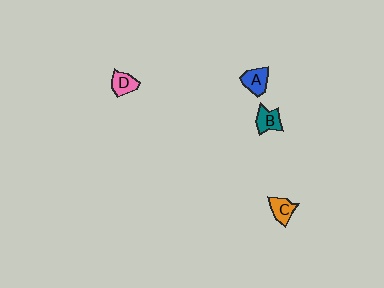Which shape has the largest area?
Shape A (blue).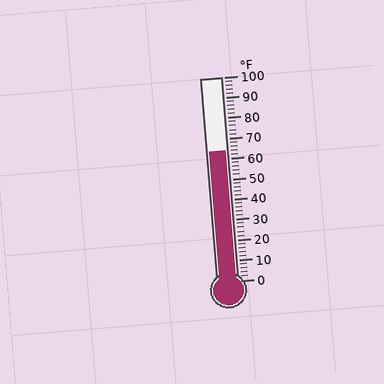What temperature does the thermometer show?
The thermometer shows approximately 64°F.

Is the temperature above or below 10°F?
The temperature is above 10°F.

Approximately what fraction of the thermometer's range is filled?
The thermometer is filled to approximately 65% of its range.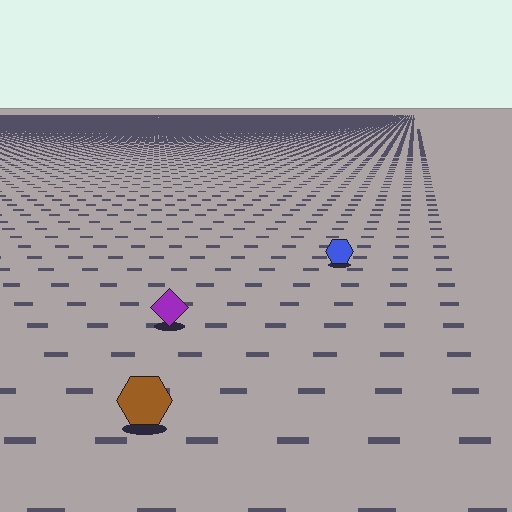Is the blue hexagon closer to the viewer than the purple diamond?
No. The purple diamond is closer — you can tell from the texture gradient: the ground texture is coarser near it.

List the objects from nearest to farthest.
From nearest to farthest: the brown hexagon, the purple diamond, the blue hexagon.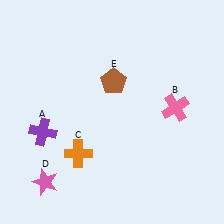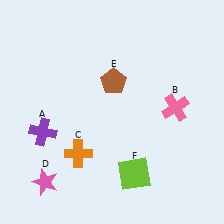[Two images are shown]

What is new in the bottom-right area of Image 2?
A lime square (F) was added in the bottom-right area of Image 2.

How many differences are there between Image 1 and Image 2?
There is 1 difference between the two images.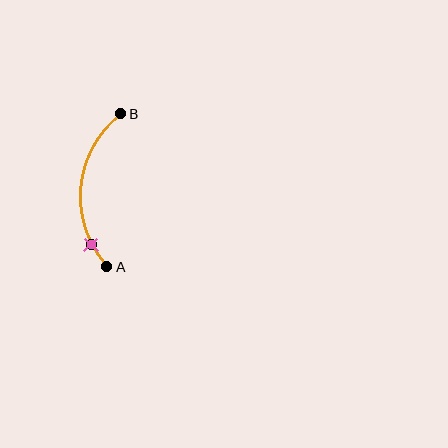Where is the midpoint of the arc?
The arc midpoint is the point on the curve farthest from the straight line joining A and B. It sits to the left of that line.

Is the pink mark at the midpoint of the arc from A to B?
No. The pink mark lies on the arc but is closer to endpoint A. The arc midpoint would be at the point on the curve equidistant along the arc from both A and B.